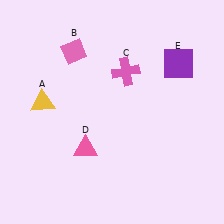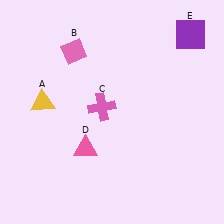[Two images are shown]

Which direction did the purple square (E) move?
The purple square (E) moved up.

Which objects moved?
The objects that moved are: the pink cross (C), the purple square (E).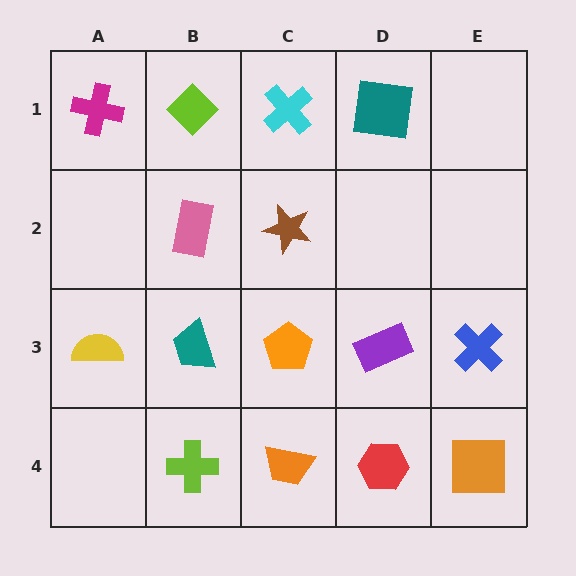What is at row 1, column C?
A cyan cross.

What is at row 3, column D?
A purple rectangle.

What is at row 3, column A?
A yellow semicircle.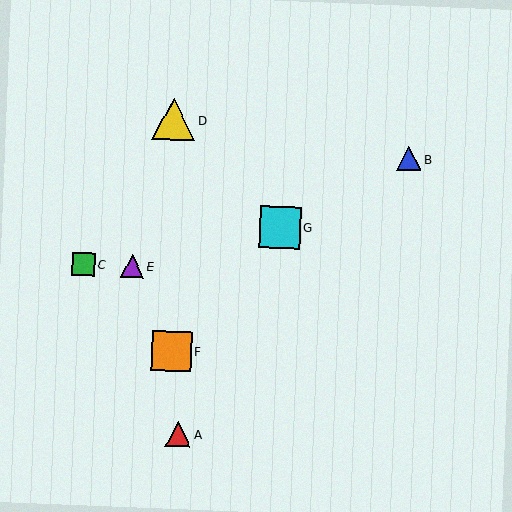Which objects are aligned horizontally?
Objects C, E are aligned horizontally.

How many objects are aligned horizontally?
2 objects (C, E) are aligned horizontally.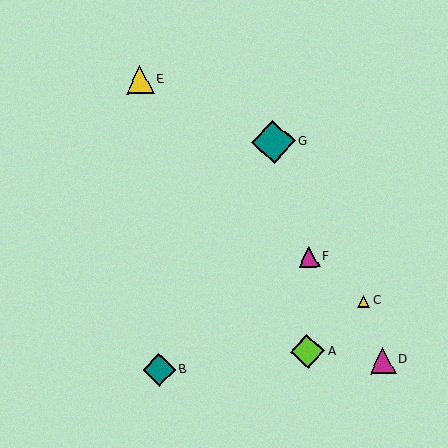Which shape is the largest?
The teal diamond (labeled G) is the largest.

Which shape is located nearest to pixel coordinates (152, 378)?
The teal diamond (labeled B) at (159, 370) is nearest to that location.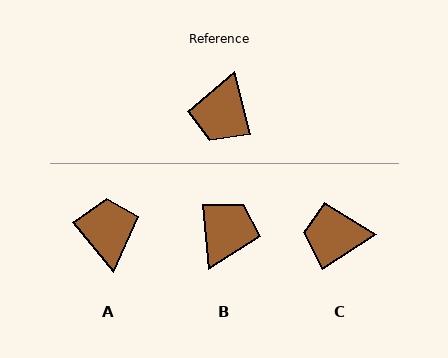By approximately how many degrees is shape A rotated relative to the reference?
Approximately 155 degrees clockwise.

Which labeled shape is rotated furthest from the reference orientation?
B, about 171 degrees away.